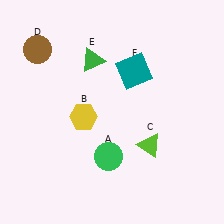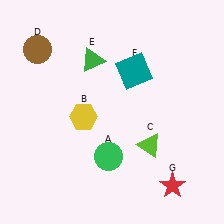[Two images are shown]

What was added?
A red star (G) was added in Image 2.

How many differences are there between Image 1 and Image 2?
There is 1 difference between the two images.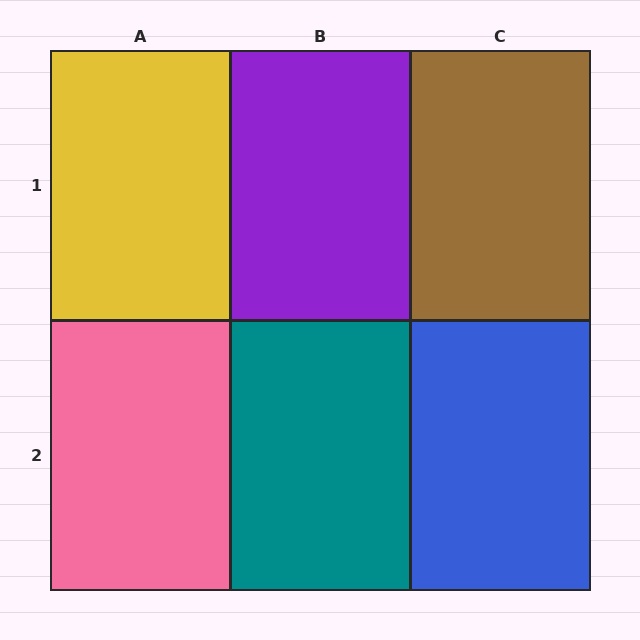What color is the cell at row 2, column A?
Pink.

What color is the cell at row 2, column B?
Teal.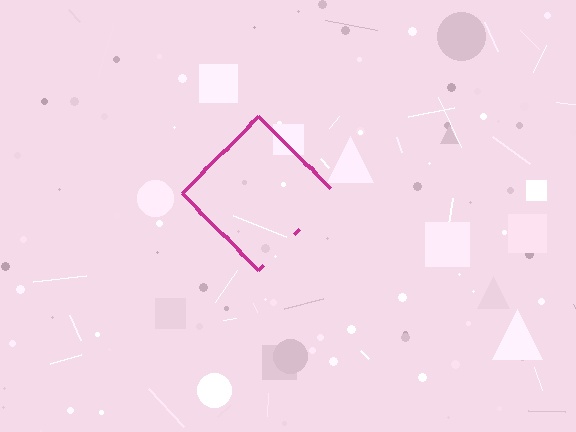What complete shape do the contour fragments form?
The contour fragments form a diamond.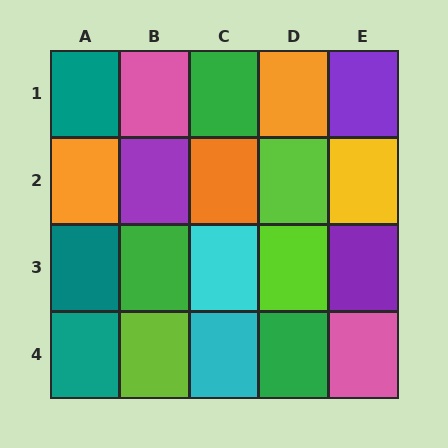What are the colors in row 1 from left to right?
Teal, pink, green, orange, purple.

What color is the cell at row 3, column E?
Purple.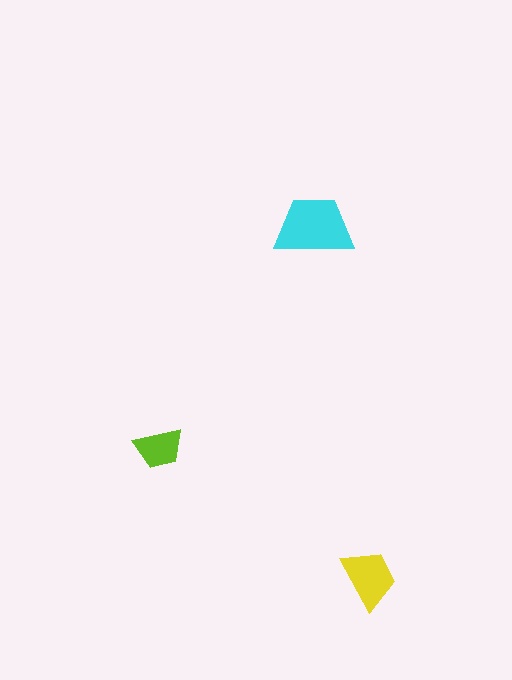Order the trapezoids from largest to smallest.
the cyan one, the yellow one, the lime one.